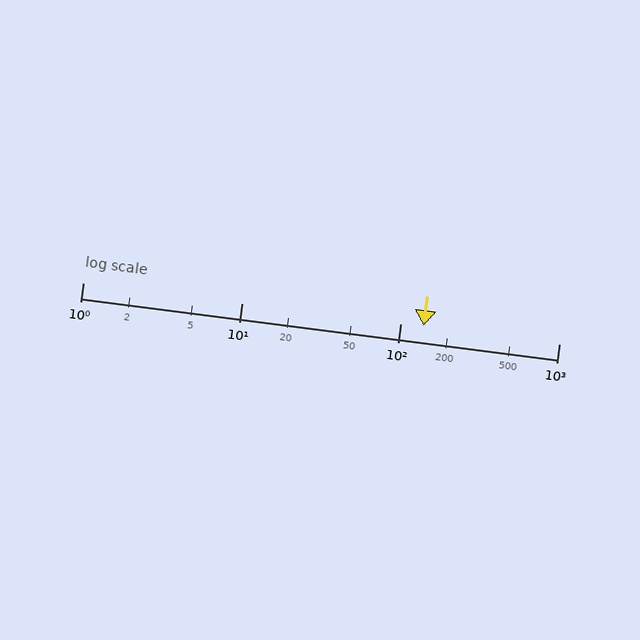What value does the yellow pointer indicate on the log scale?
The pointer indicates approximately 140.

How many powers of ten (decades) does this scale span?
The scale spans 3 decades, from 1 to 1000.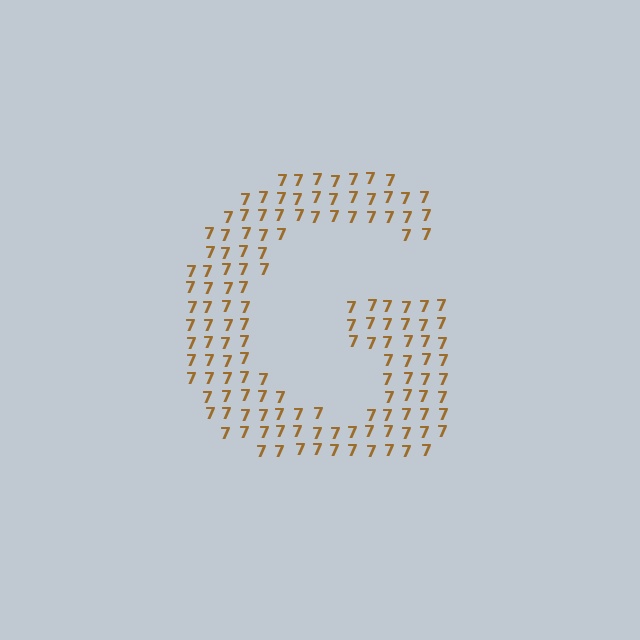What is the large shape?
The large shape is the letter G.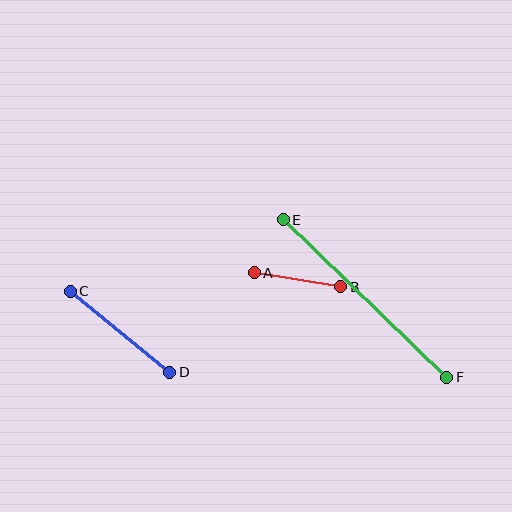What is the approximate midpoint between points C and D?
The midpoint is at approximately (120, 332) pixels.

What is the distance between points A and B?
The distance is approximately 88 pixels.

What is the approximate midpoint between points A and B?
The midpoint is at approximately (297, 280) pixels.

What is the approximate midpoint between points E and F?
The midpoint is at approximately (365, 299) pixels.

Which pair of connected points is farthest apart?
Points E and F are farthest apart.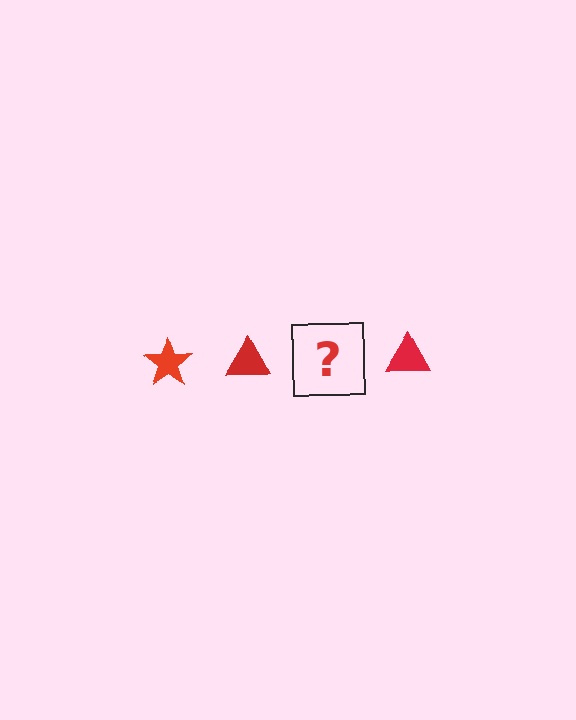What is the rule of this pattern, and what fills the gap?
The rule is that the pattern cycles through star, triangle shapes in red. The gap should be filled with a red star.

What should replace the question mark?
The question mark should be replaced with a red star.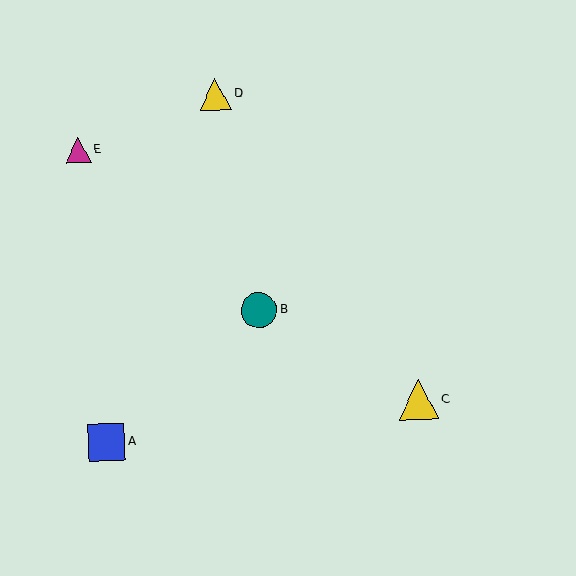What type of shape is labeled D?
Shape D is a yellow triangle.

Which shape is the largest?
The yellow triangle (labeled C) is the largest.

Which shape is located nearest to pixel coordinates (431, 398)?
The yellow triangle (labeled C) at (418, 400) is nearest to that location.